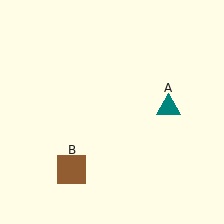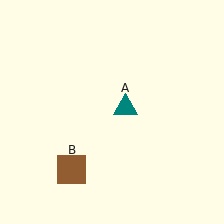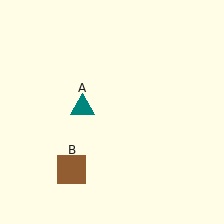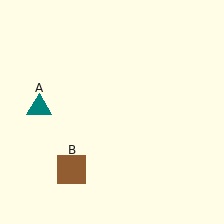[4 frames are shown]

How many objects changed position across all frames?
1 object changed position: teal triangle (object A).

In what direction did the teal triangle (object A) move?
The teal triangle (object A) moved left.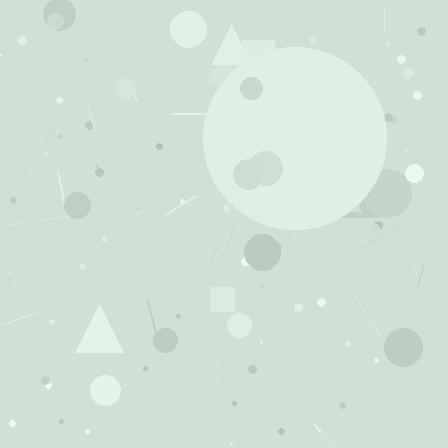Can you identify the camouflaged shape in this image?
The camouflaged shape is a circle.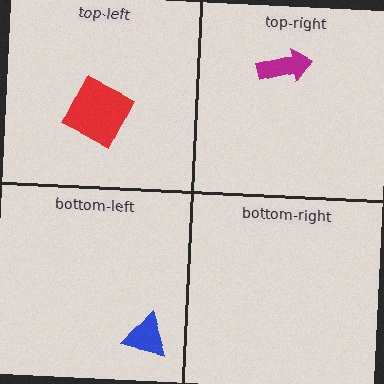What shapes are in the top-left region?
The red square.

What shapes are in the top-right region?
The magenta arrow.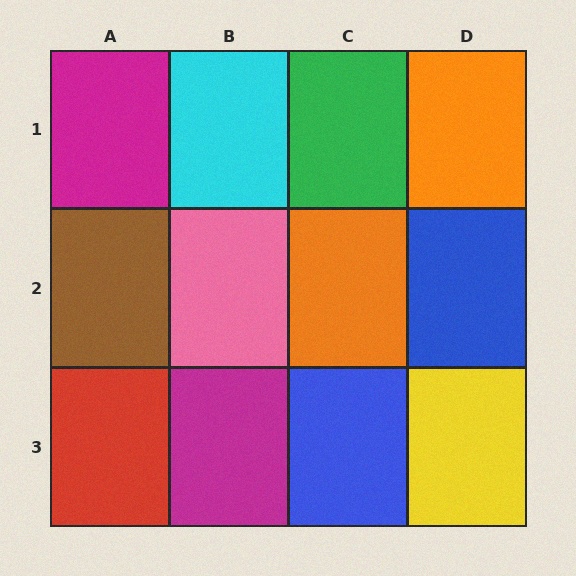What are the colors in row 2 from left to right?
Brown, pink, orange, blue.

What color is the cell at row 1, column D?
Orange.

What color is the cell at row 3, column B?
Magenta.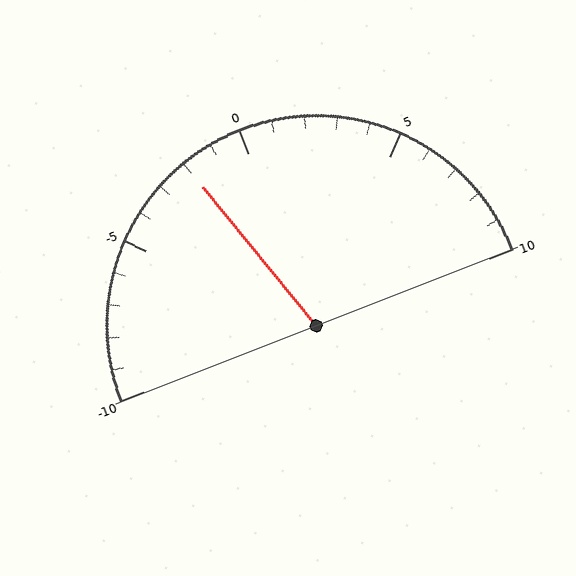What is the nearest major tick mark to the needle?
The nearest major tick mark is 0.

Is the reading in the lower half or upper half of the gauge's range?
The reading is in the lower half of the range (-10 to 10).